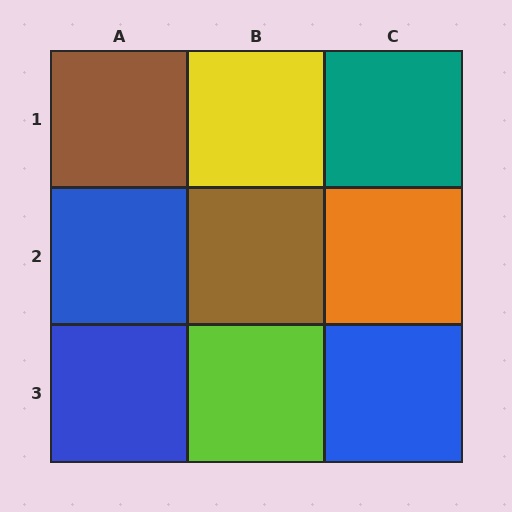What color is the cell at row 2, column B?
Brown.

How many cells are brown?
2 cells are brown.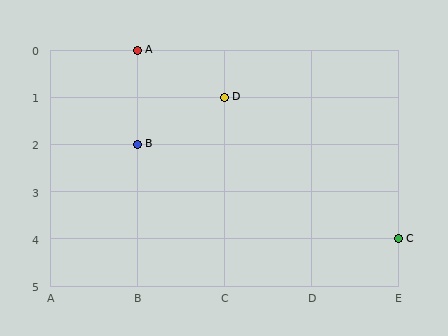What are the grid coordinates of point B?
Point B is at grid coordinates (B, 2).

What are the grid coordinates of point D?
Point D is at grid coordinates (C, 1).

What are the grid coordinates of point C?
Point C is at grid coordinates (E, 4).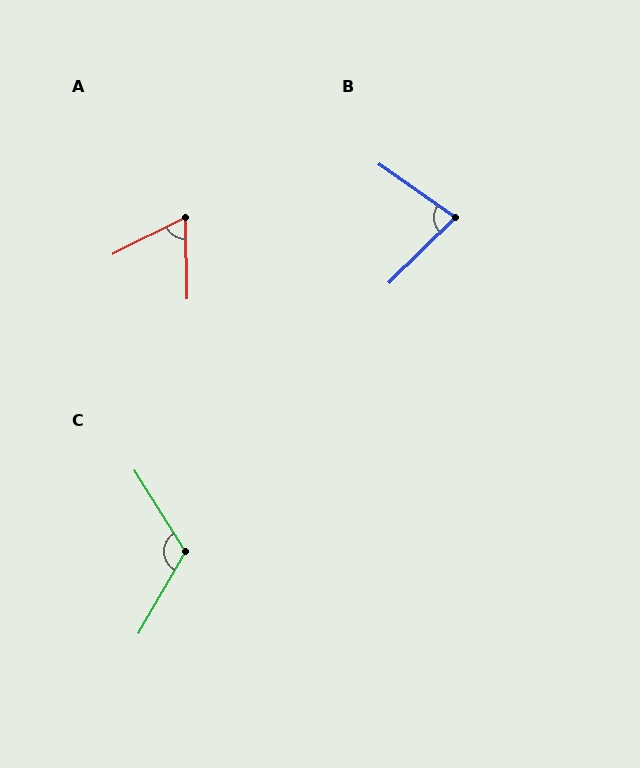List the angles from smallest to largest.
A (64°), B (80°), C (118°).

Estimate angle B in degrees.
Approximately 80 degrees.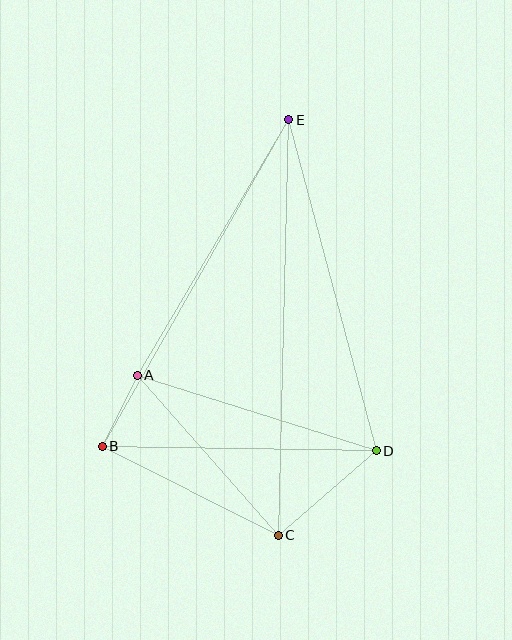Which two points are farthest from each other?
Points C and E are farthest from each other.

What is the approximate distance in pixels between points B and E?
The distance between B and E is approximately 376 pixels.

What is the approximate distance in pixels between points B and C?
The distance between B and C is approximately 197 pixels.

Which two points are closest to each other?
Points A and B are closest to each other.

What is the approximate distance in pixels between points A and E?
The distance between A and E is approximately 297 pixels.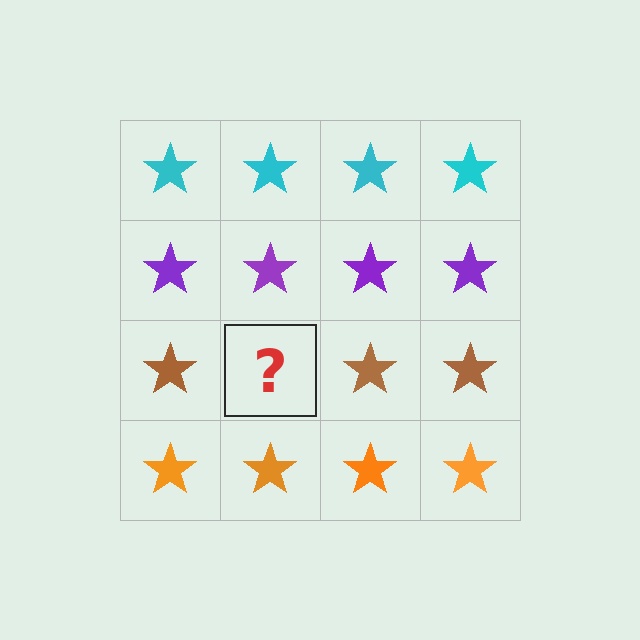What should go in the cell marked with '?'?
The missing cell should contain a brown star.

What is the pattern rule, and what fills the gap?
The rule is that each row has a consistent color. The gap should be filled with a brown star.